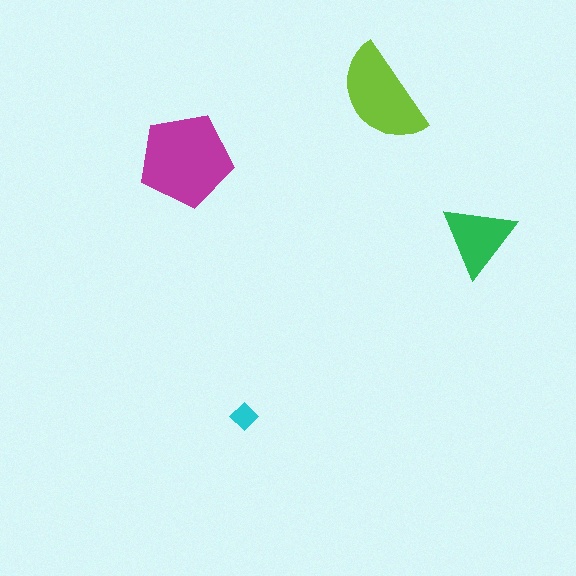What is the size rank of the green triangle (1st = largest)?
3rd.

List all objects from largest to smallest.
The magenta pentagon, the lime semicircle, the green triangle, the cyan diamond.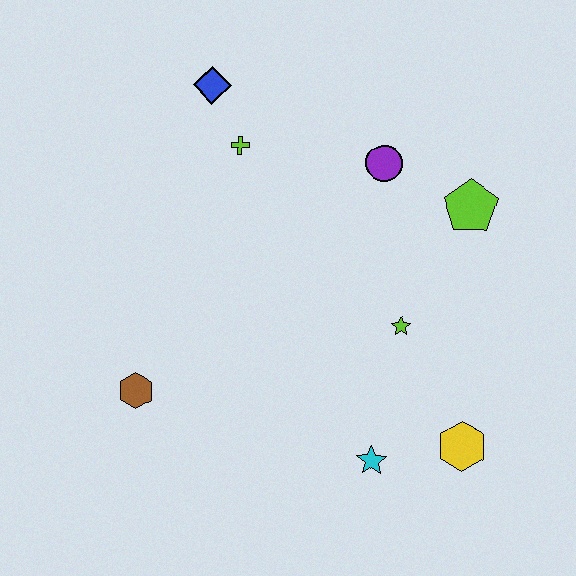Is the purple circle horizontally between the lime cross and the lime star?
Yes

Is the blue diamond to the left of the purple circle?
Yes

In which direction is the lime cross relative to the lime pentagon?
The lime cross is to the left of the lime pentagon.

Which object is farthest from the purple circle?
The brown hexagon is farthest from the purple circle.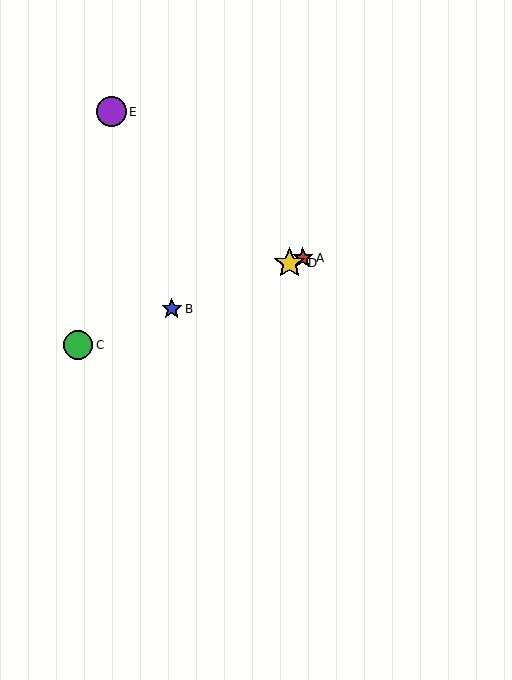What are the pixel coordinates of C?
Object C is at (78, 345).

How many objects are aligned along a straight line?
4 objects (A, B, C, D) are aligned along a straight line.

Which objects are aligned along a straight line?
Objects A, B, C, D are aligned along a straight line.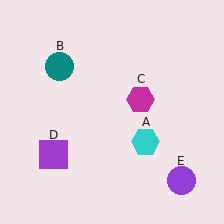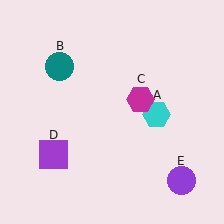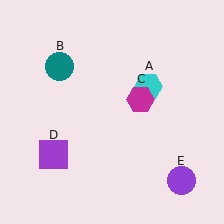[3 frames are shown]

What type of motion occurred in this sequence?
The cyan hexagon (object A) rotated counterclockwise around the center of the scene.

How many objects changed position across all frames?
1 object changed position: cyan hexagon (object A).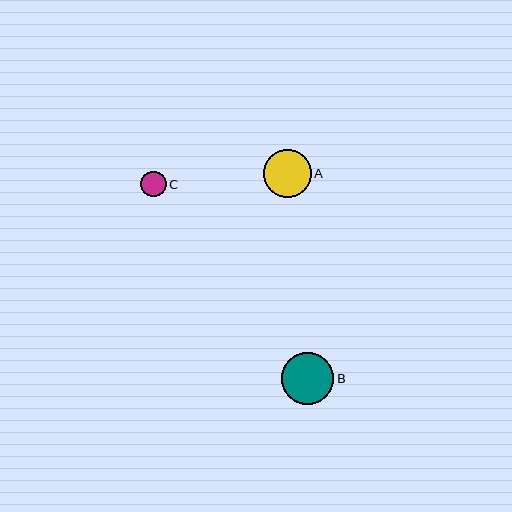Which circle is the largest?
Circle B is the largest with a size of approximately 52 pixels.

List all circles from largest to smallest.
From largest to smallest: B, A, C.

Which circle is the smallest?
Circle C is the smallest with a size of approximately 25 pixels.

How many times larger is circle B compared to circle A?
Circle B is approximately 1.1 times the size of circle A.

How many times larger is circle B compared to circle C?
Circle B is approximately 2.1 times the size of circle C.